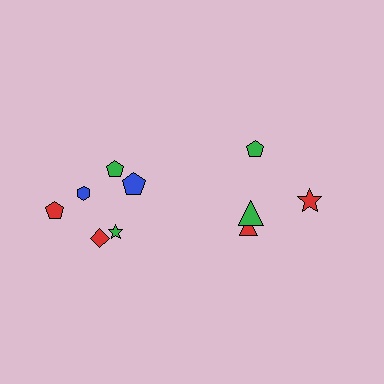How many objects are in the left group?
There are 6 objects.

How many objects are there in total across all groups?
There are 10 objects.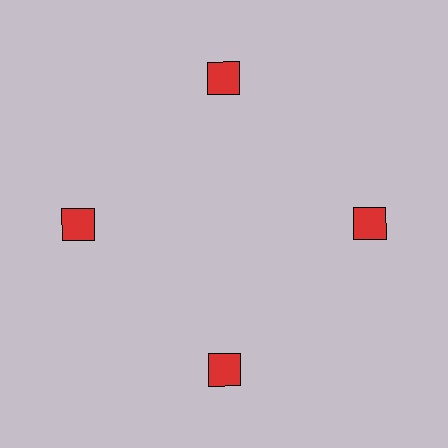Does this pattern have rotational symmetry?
Yes, this pattern has 4-fold rotational symmetry. It looks the same after rotating 90 degrees around the center.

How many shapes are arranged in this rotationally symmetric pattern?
There are 4 shapes, arranged in 4 groups of 1.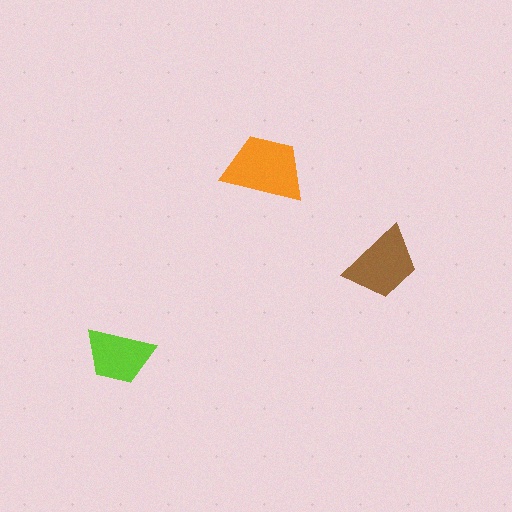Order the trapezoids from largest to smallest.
the orange one, the brown one, the lime one.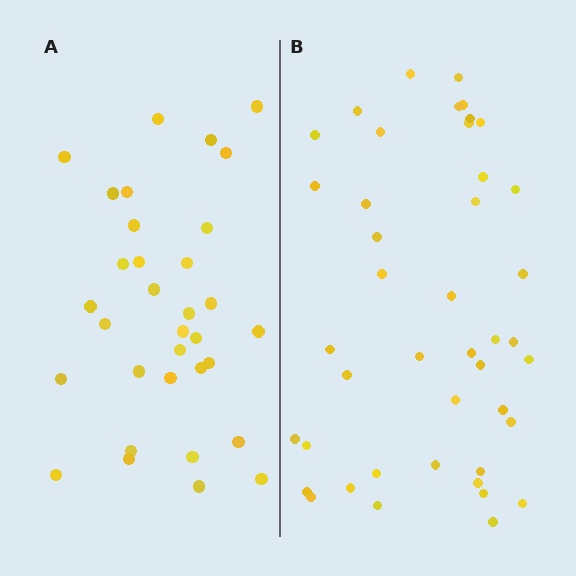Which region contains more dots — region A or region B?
Region B (the right region) has more dots.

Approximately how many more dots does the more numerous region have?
Region B has roughly 10 or so more dots than region A.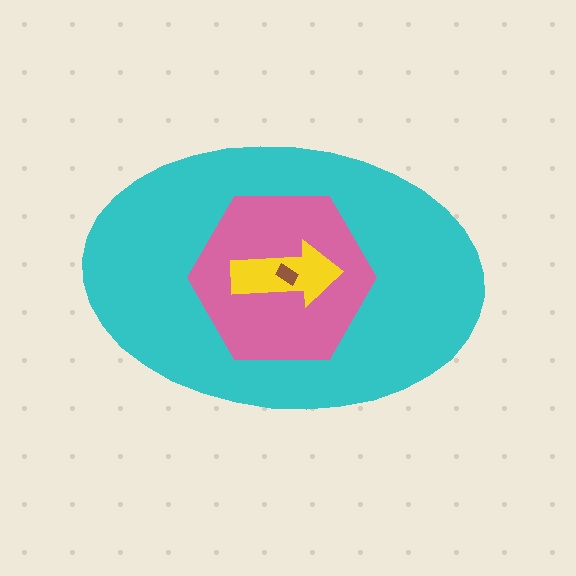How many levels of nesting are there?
4.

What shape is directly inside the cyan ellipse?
The pink hexagon.